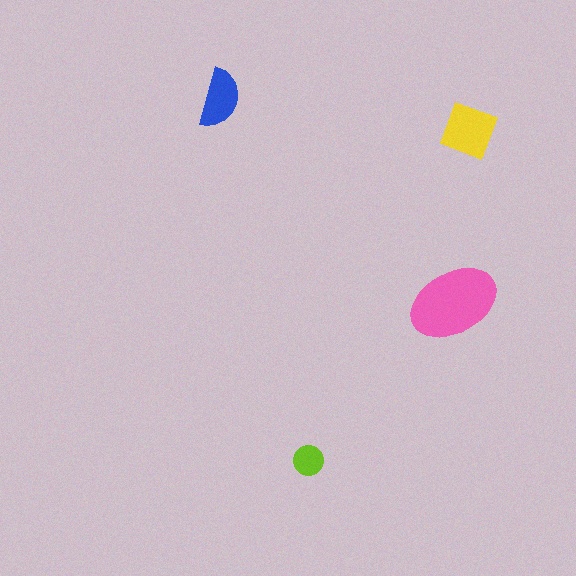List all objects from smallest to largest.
The lime circle, the blue semicircle, the yellow square, the pink ellipse.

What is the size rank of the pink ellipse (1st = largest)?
1st.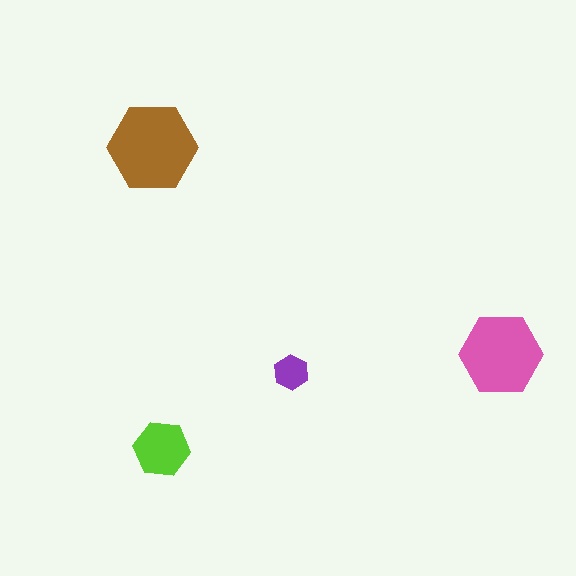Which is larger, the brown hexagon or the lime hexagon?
The brown one.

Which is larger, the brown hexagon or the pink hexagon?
The brown one.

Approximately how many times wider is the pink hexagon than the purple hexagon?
About 2.5 times wider.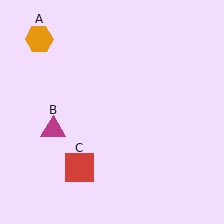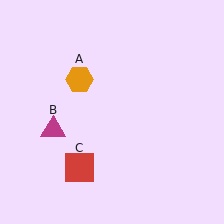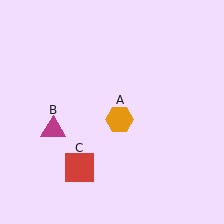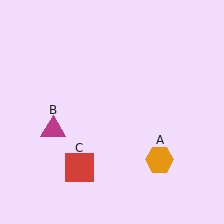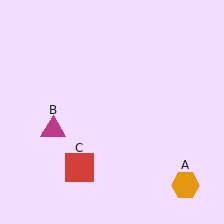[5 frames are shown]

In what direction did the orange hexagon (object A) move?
The orange hexagon (object A) moved down and to the right.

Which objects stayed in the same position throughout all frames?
Magenta triangle (object B) and red square (object C) remained stationary.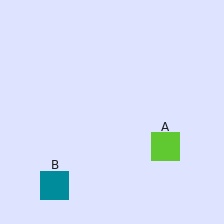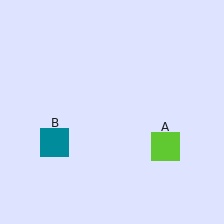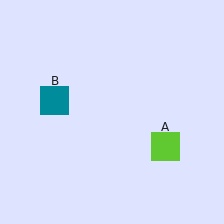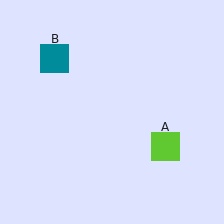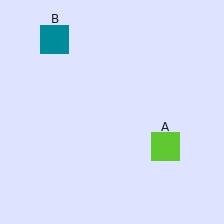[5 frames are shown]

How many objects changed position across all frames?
1 object changed position: teal square (object B).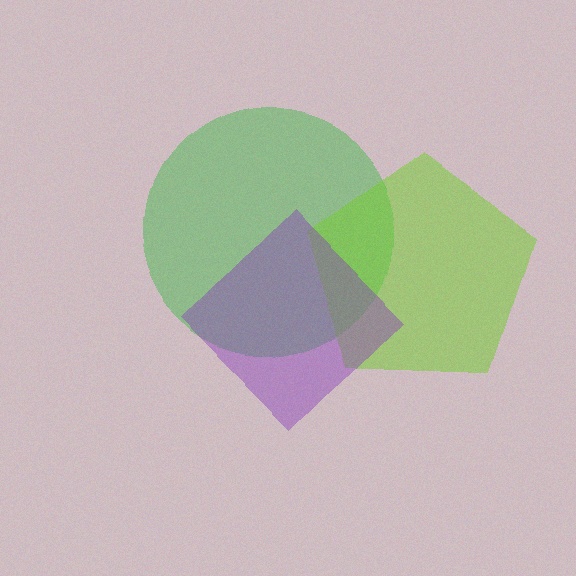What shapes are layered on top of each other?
The layered shapes are: a green circle, a lime pentagon, a purple diamond.